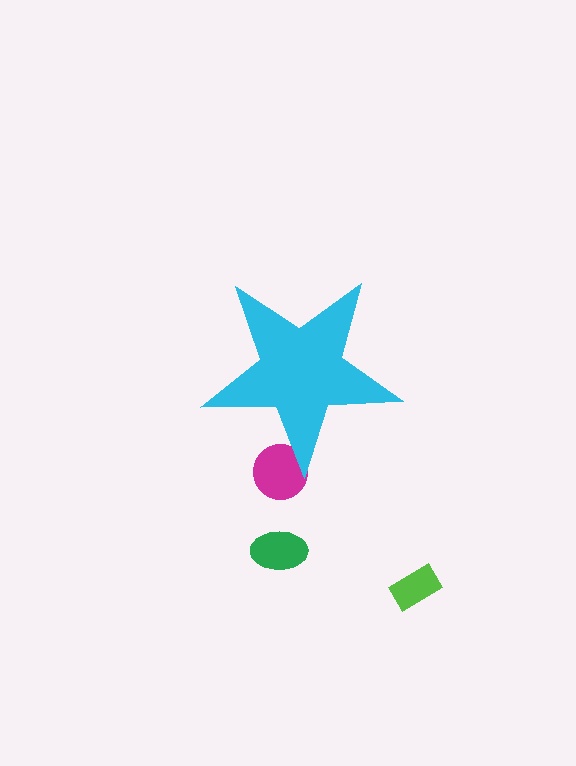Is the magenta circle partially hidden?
Yes, the magenta circle is partially hidden behind the cyan star.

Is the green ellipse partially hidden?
No, the green ellipse is fully visible.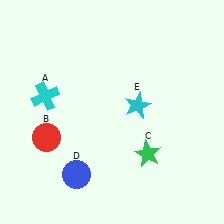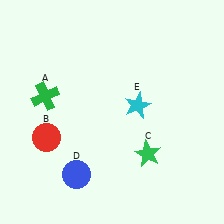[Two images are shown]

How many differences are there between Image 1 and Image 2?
There is 1 difference between the two images.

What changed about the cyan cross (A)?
In Image 1, A is cyan. In Image 2, it changed to green.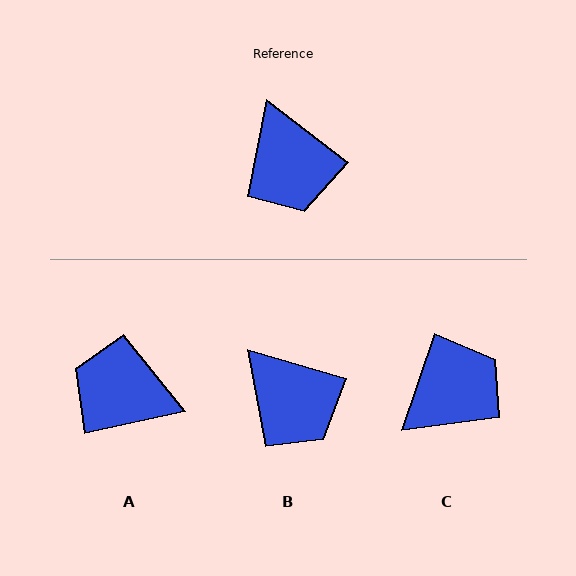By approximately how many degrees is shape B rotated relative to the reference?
Approximately 21 degrees counter-clockwise.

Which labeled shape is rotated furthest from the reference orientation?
A, about 130 degrees away.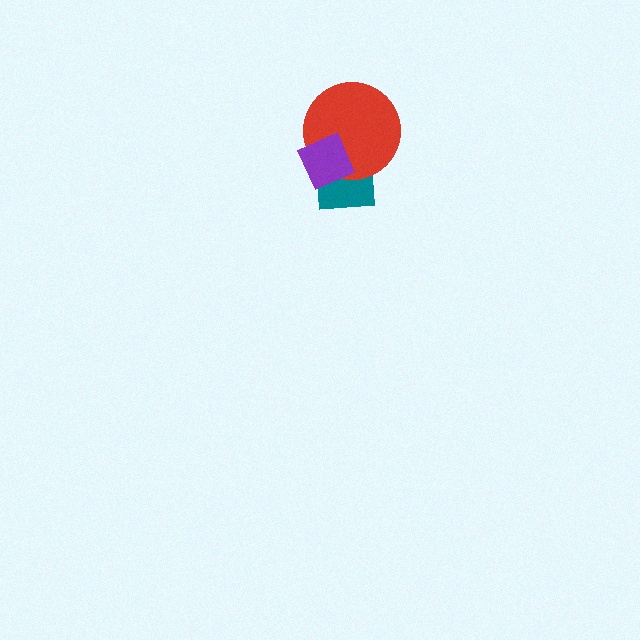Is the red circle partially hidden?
Yes, it is partially covered by another shape.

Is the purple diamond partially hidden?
No, no other shape covers it.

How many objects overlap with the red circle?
2 objects overlap with the red circle.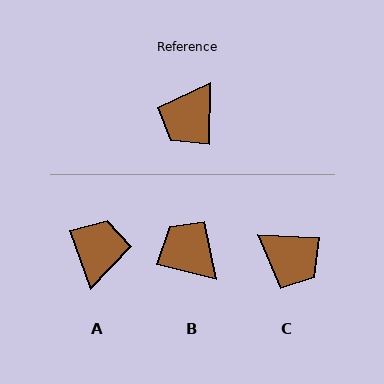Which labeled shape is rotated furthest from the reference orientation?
A, about 159 degrees away.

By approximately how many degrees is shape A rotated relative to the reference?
Approximately 159 degrees clockwise.